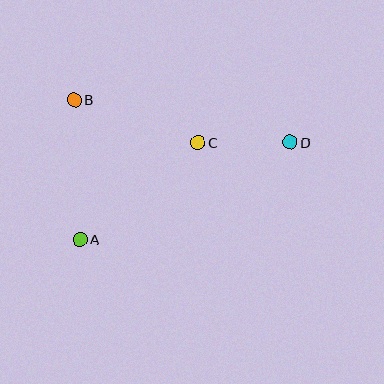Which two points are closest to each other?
Points C and D are closest to each other.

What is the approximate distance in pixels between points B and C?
The distance between B and C is approximately 130 pixels.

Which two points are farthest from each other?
Points A and D are farthest from each other.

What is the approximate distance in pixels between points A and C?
The distance between A and C is approximately 152 pixels.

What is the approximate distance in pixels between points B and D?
The distance between B and D is approximately 220 pixels.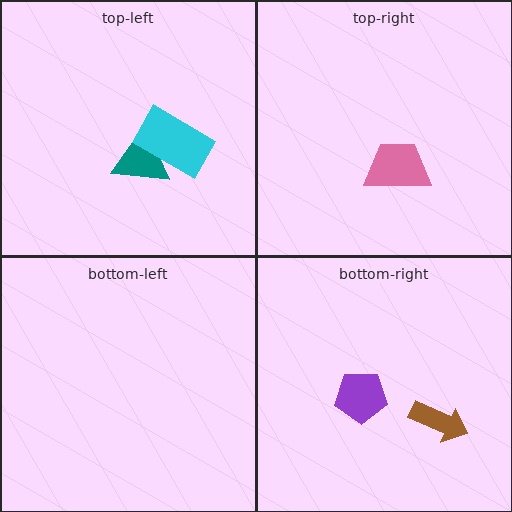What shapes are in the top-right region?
The pink trapezoid.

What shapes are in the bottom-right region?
The brown arrow, the purple pentagon.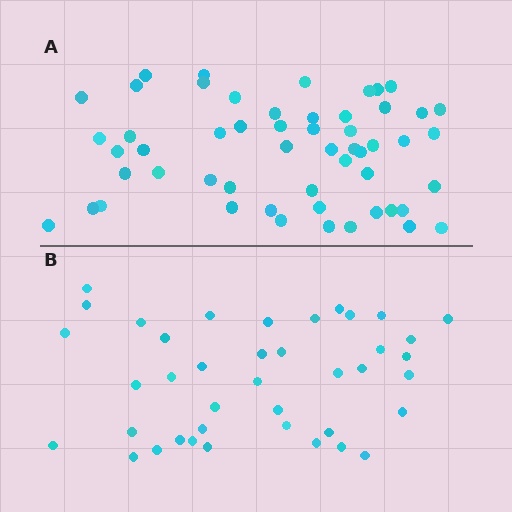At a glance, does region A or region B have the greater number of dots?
Region A (the top region) has more dots.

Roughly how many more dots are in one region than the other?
Region A has approximately 15 more dots than region B.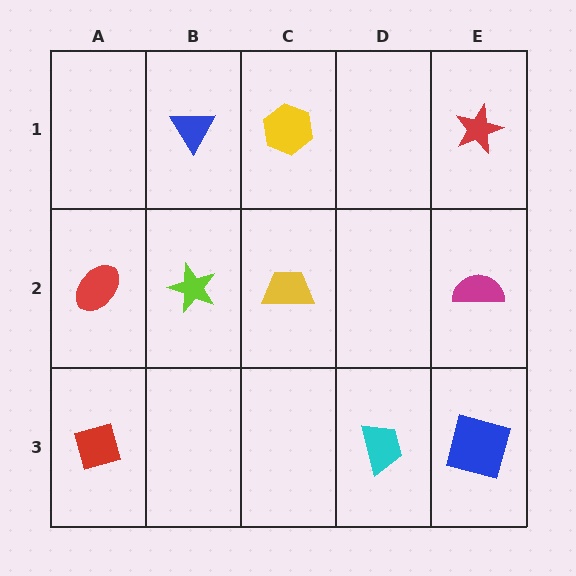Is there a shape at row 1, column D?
No, that cell is empty.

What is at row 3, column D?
A cyan trapezoid.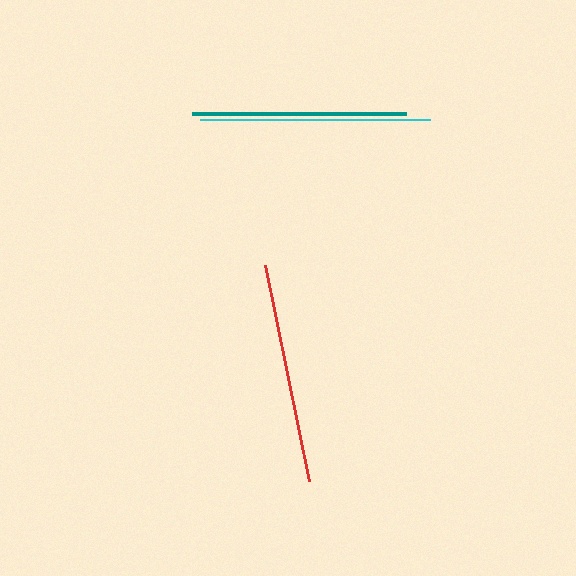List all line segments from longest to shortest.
From longest to shortest: cyan, red, teal.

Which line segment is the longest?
The cyan line is the longest at approximately 230 pixels.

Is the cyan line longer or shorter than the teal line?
The cyan line is longer than the teal line.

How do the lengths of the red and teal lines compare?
The red and teal lines are approximately the same length.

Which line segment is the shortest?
The teal line is the shortest at approximately 214 pixels.